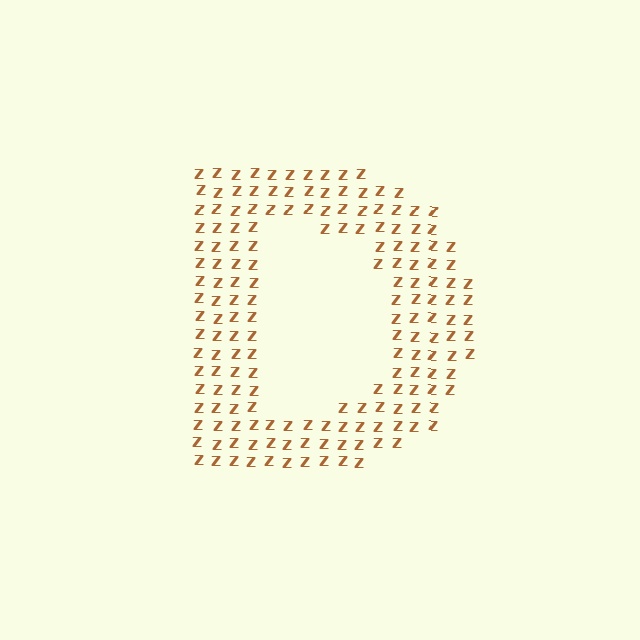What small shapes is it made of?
It is made of small letter Z's.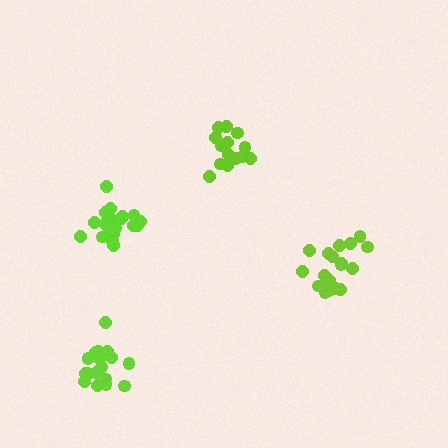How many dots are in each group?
Group 1: 21 dots, Group 2: 15 dots, Group 3: 21 dots, Group 4: 19 dots (76 total).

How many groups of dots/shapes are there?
There are 4 groups.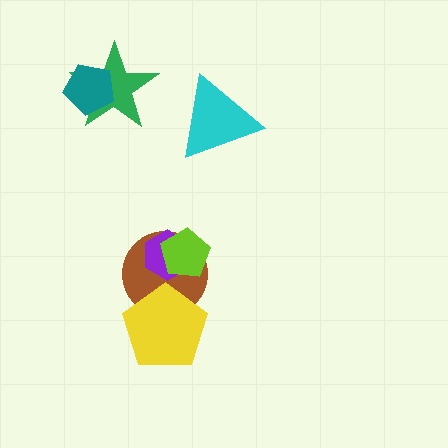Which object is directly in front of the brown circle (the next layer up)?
The purple hexagon is directly in front of the brown circle.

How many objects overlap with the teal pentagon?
1 object overlaps with the teal pentagon.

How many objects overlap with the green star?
1 object overlaps with the green star.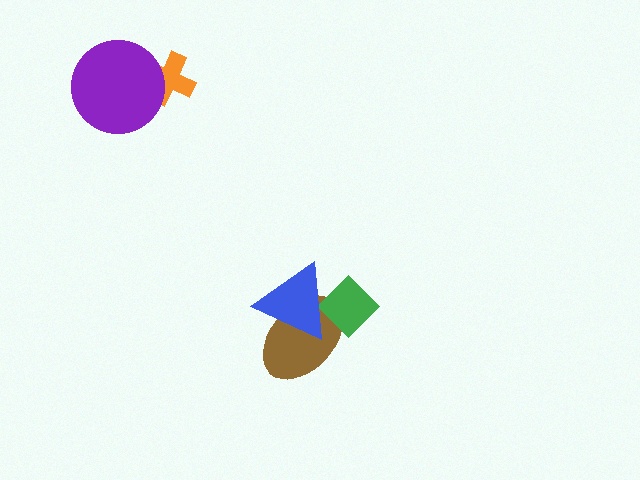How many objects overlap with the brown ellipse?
2 objects overlap with the brown ellipse.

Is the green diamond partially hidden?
Yes, it is partially covered by another shape.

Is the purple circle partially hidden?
No, no other shape covers it.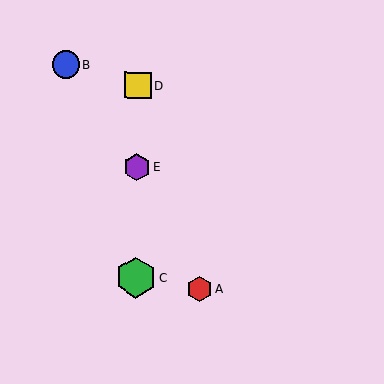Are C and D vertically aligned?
Yes, both are at x≈136.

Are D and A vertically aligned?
No, D is at x≈138 and A is at x≈199.